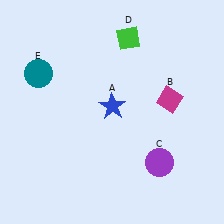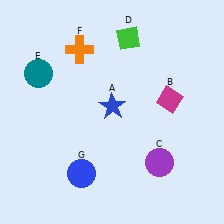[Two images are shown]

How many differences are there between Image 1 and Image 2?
There are 2 differences between the two images.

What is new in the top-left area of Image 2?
An orange cross (F) was added in the top-left area of Image 2.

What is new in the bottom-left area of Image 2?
A blue circle (G) was added in the bottom-left area of Image 2.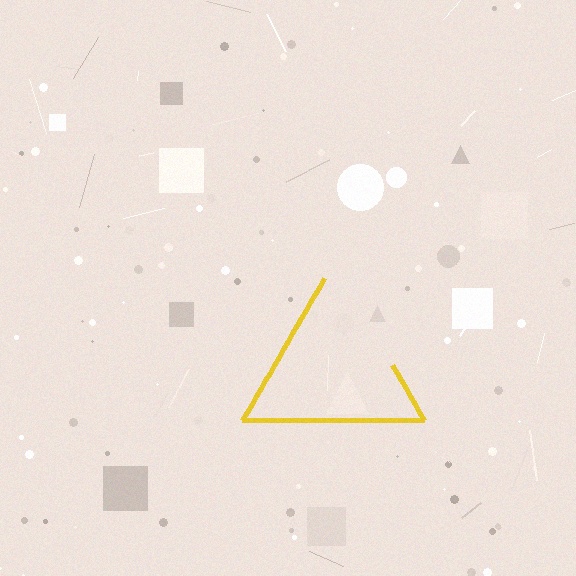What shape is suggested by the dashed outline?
The dashed outline suggests a triangle.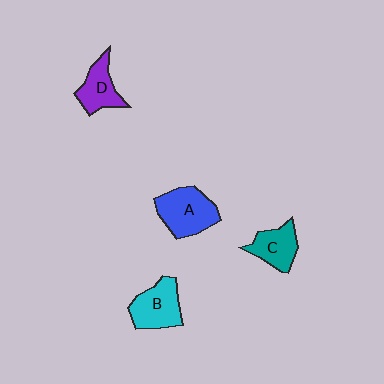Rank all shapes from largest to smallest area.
From largest to smallest: A (blue), B (cyan), C (teal), D (purple).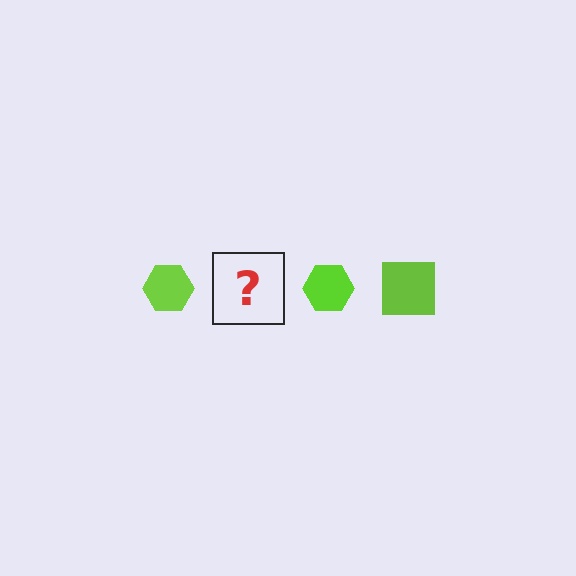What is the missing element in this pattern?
The missing element is a lime square.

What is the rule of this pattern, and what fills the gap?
The rule is that the pattern cycles through hexagon, square shapes in lime. The gap should be filled with a lime square.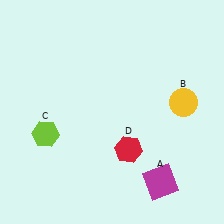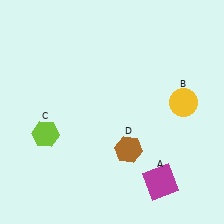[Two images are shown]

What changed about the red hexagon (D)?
In Image 1, D is red. In Image 2, it changed to brown.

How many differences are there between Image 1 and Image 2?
There is 1 difference between the two images.